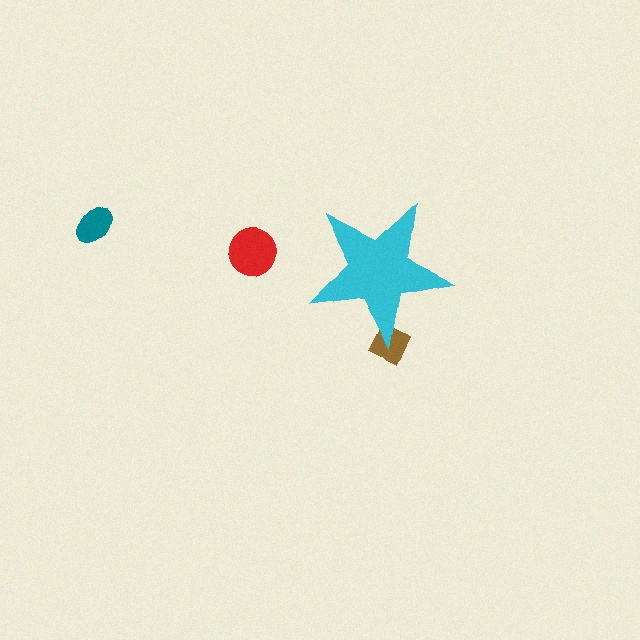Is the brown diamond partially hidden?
Yes, the brown diamond is partially hidden behind the cyan star.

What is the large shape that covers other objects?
A cyan star.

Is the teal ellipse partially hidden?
No, the teal ellipse is fully visible.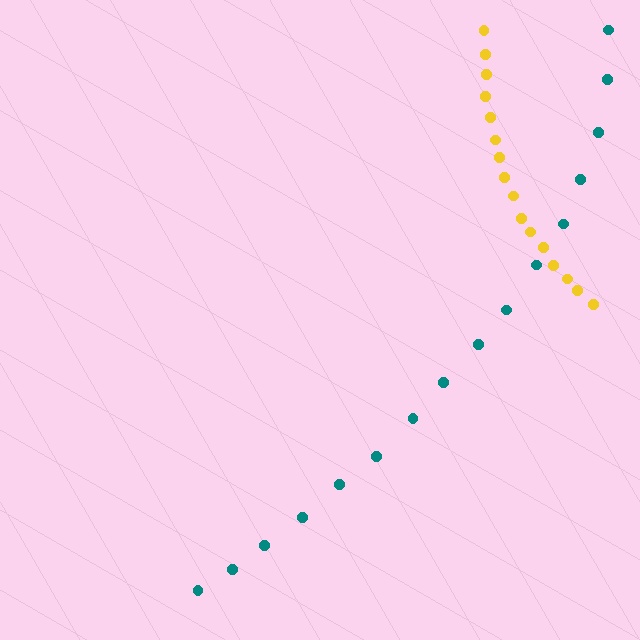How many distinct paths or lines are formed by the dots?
There are 2 distinct paths.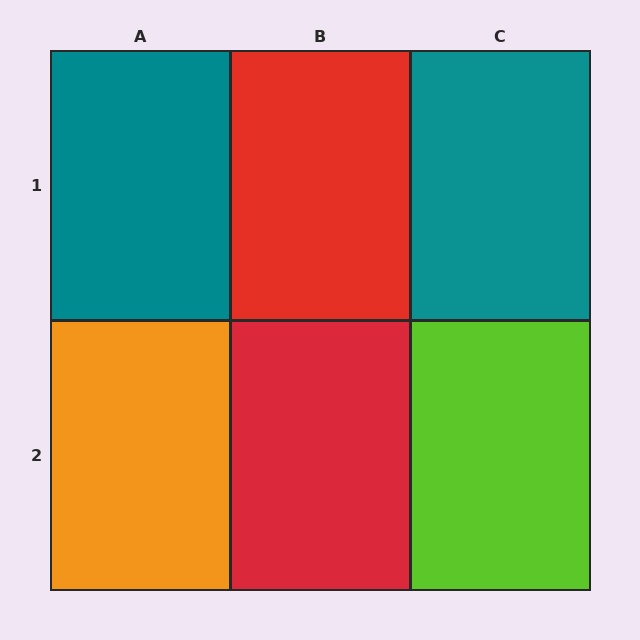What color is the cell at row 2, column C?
Lime.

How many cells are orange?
1 cell is orange.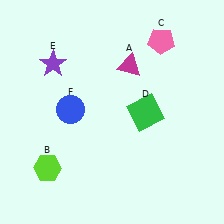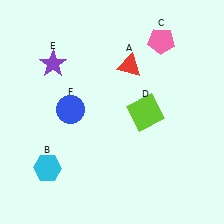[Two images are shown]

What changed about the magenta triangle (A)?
In Image 1, A is magenta. In Image 2, it changed to red.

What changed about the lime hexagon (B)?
In Image 1, B is lime. In Image 2, it changed to cyan.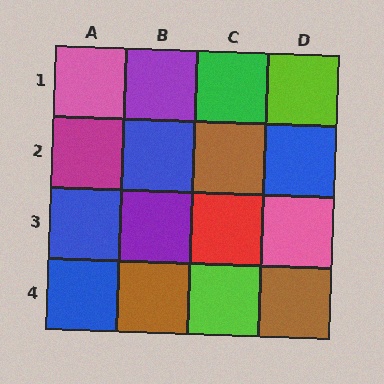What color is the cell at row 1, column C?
Green.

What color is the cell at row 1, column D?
Lime.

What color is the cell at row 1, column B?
Purple.